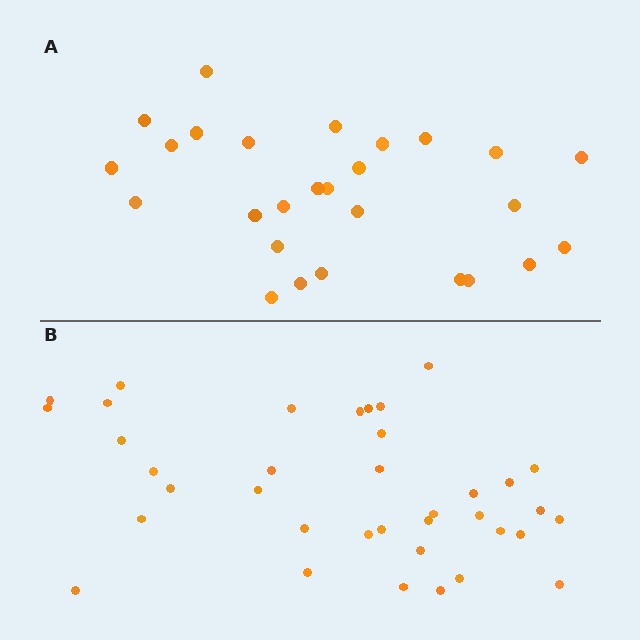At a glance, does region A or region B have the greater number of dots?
Region B (the bottom region) has more dots.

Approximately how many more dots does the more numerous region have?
Region B has roughly 10 or so more dots than region A.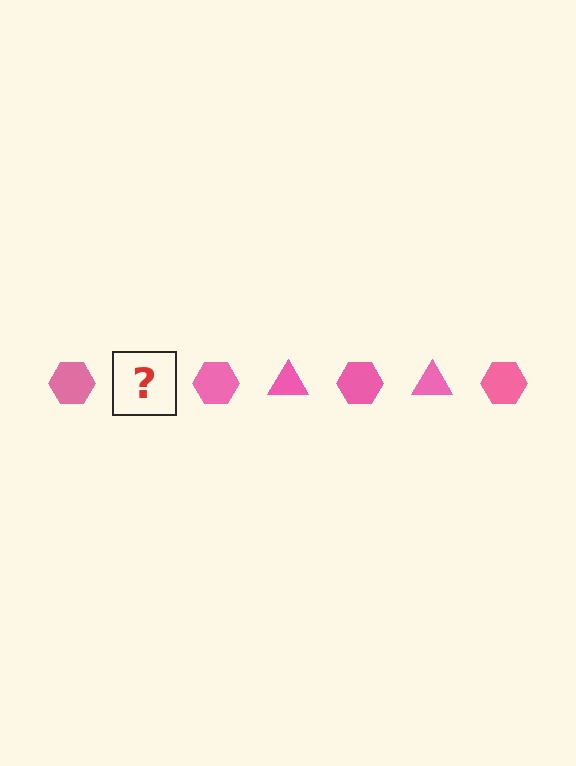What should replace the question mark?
The question mark should be replaced with a pink triangle.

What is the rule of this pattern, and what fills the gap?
The rule is that the pattern cycles through hexagon, triangle shapes in pink. The gap should be filled with a pink triangle.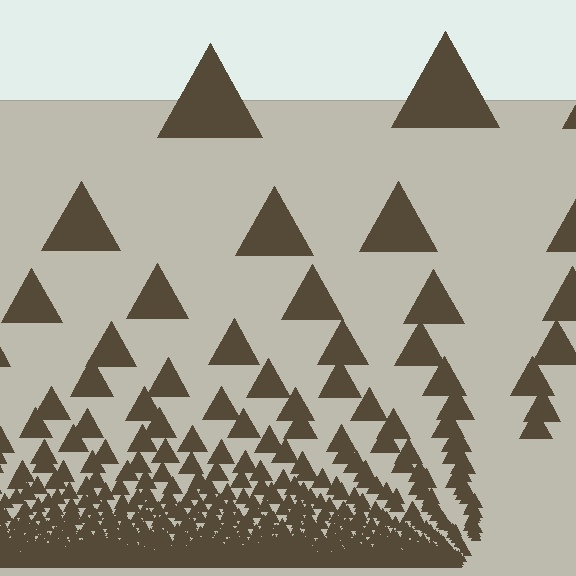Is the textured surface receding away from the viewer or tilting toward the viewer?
The surface appears to tilt toward the viewer. Texture elements get larger and sparser toward the top.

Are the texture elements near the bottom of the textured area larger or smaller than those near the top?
Smaller. The gradient is inverted — elements near the bottom are smaller and denser.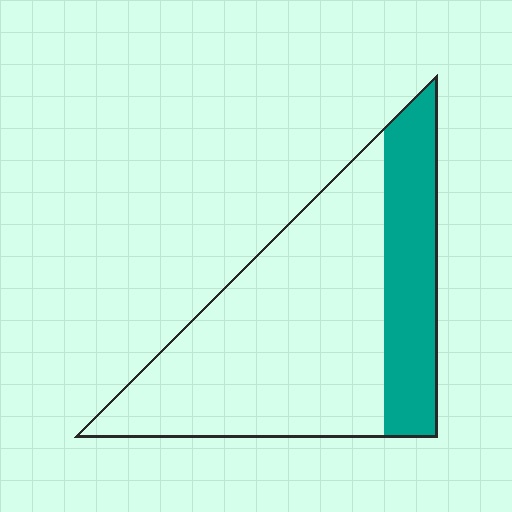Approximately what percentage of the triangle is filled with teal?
Approximately 25%.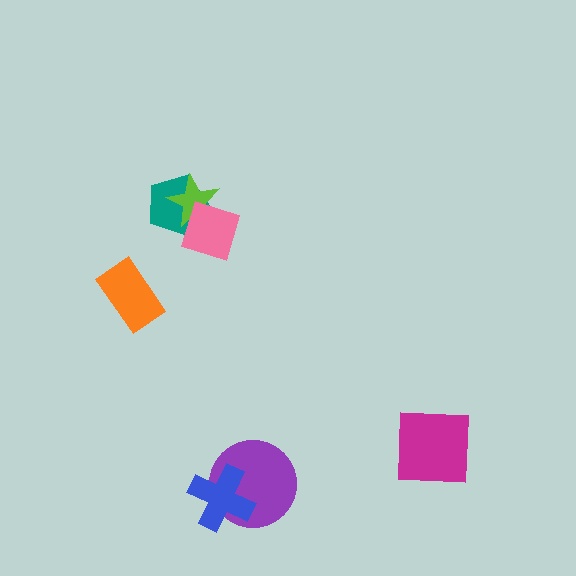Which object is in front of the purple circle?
The blue cross is in front of the purple circle.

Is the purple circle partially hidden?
Yes, it is partially covered by another shape.